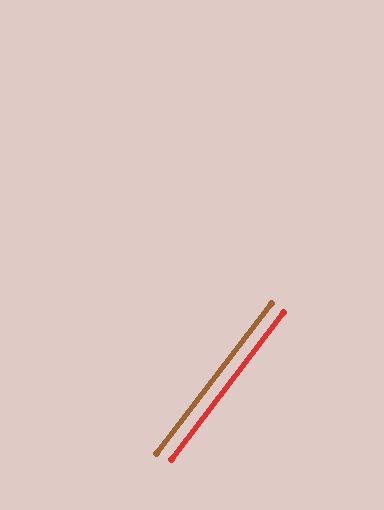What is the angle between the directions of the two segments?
Approximately 0 degrees.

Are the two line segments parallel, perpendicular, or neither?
Parallel — their directions differ by only 0.3°.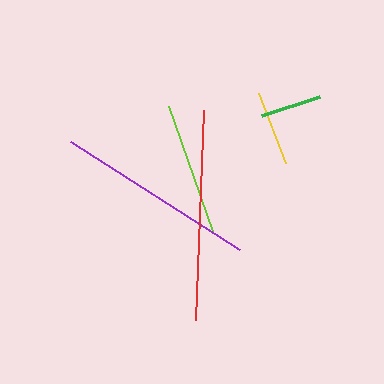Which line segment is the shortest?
The green line is the shortest at approximately 62 pixels.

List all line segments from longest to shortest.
From longest to shortest: red, purple, lime, yellow, green.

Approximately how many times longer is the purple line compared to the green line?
The purple line is approximately 3.3 times the length of the green line.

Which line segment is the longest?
The red line is the longest at approximately 210 pixels.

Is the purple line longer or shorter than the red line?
The red line is longer than the purple line.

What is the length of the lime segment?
The lime segment is approximately 133 pixels long.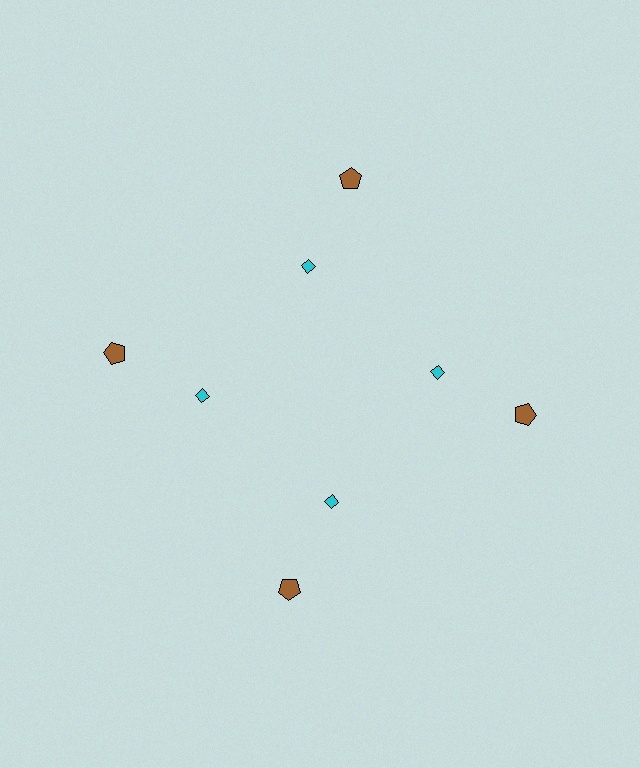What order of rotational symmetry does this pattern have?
This pattern has 4-fold rotational symmetry.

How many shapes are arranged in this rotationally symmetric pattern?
There are 8 shapes, arranged in 4 groups of 2.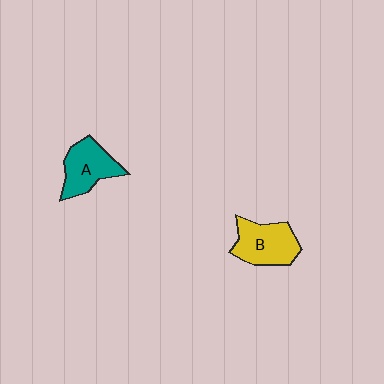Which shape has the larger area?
Shape B (yellow).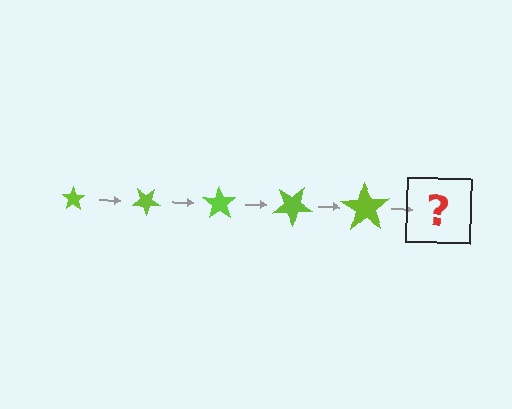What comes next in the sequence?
The next element should be a star, larger than the previous one and rotated 175 degrees from the start.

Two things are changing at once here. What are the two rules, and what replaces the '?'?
The two rules are that the star grows larger each step and it rotates 35 degrees each step. The '?' should be a star, larger than the previous one and rotated 175 degrees from the start.